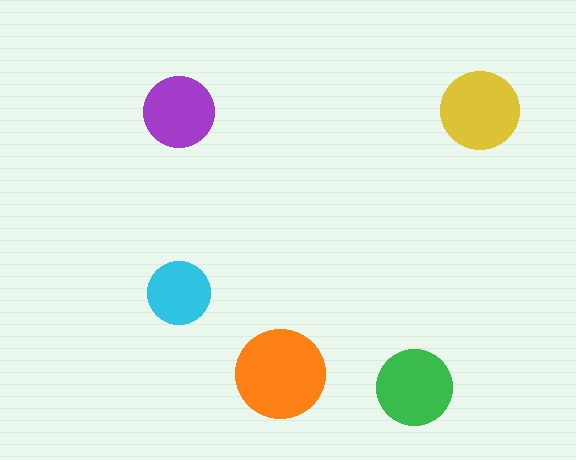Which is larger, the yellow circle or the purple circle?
The yellow one.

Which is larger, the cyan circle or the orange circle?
The orange one.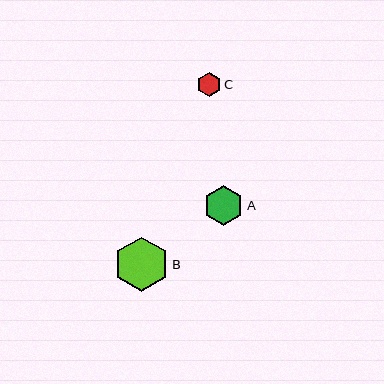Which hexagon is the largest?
Hexagon B is the largest with a size of approximately 54 pixels.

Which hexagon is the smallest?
Hexagon C is the smallest with a size of approximately 23 pixels.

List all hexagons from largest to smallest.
From largest to smallest: B, A, C.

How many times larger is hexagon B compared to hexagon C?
Hexagon B is approximately 2.3 times the size of hexagon C.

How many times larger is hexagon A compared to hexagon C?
Hexagon A is approximately 1.7 times the size of hexagon C.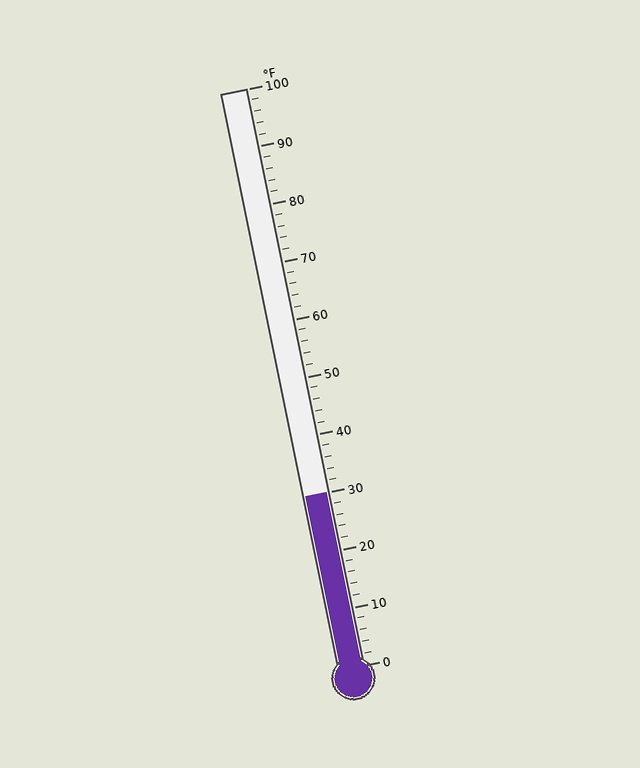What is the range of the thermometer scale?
The thermometer scale ranges from 0°F to 100°F.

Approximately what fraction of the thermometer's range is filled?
The thermometer is filled to approximately 30% of its range.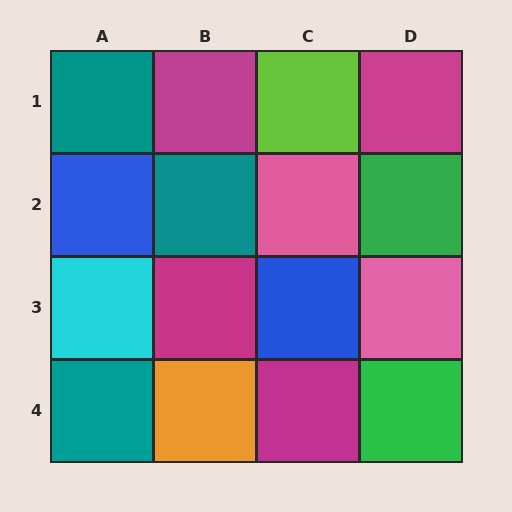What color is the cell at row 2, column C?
Pink.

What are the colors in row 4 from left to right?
Teal, orange, magenta, green.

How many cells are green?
2 cells are green.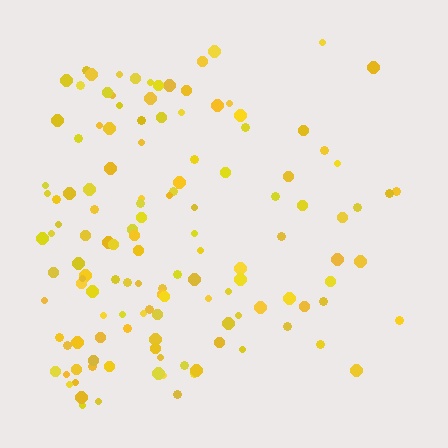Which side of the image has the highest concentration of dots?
The left.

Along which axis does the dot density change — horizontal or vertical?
Horizontal.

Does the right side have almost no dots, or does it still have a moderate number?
Still a moderate number, just noticeably fewer than the left.